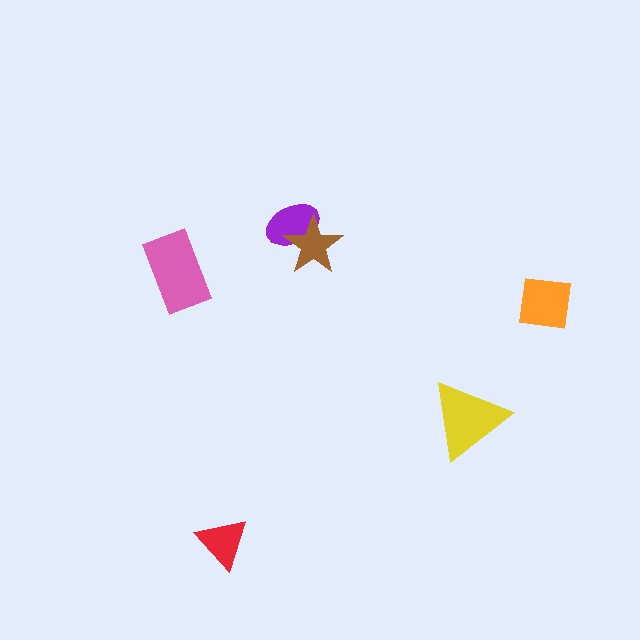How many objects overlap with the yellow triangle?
0 objects overlap with the yellow triangle.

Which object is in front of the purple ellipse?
The brown star is in front of the purple ellipse.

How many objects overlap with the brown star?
1 object overlaps with the brown star.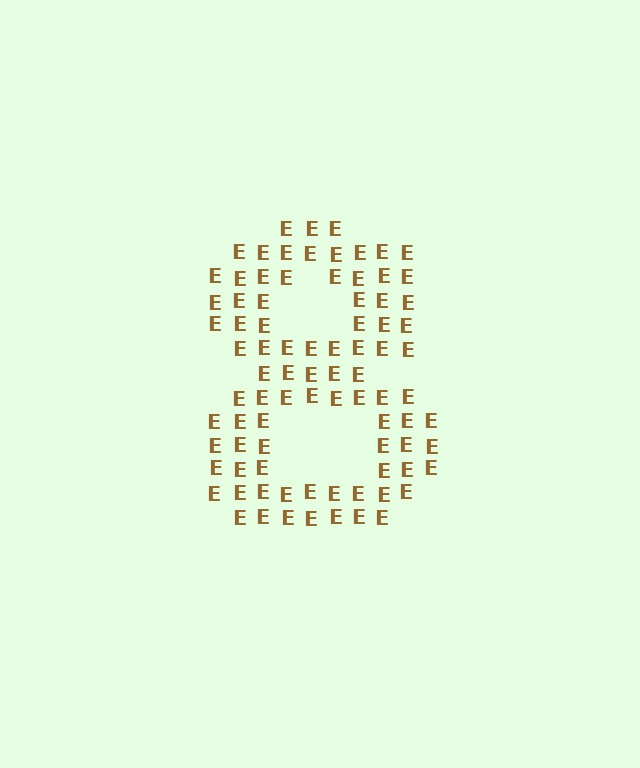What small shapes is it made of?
It is made of small letter E's.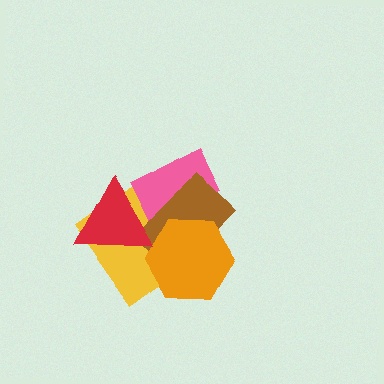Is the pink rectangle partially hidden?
Yes, it is partially covered by another shape.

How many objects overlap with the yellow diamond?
4 objects overlap with the yellow diamond.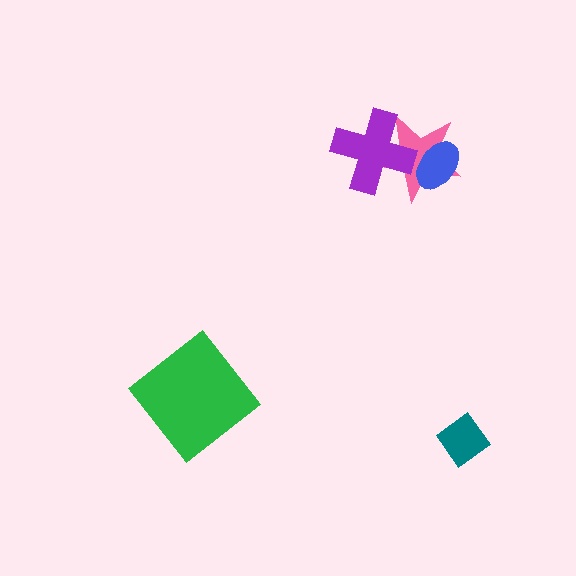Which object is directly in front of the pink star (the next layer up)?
The purple cross is directly in front of the pink star.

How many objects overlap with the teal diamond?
0 objects overlap with the teal diamond.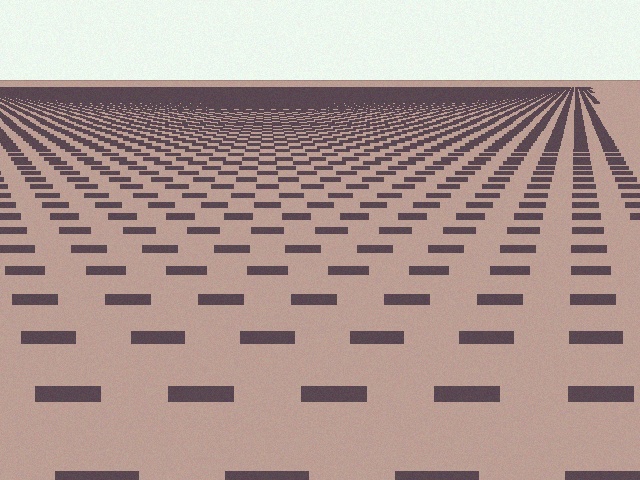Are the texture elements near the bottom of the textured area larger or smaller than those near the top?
Larger. Near the bottom, elements are closer to the viewer and appear at a bigger on-screen size.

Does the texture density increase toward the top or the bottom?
Density increases toward the top.